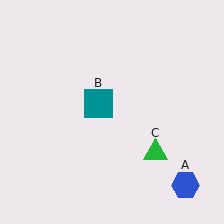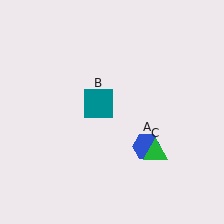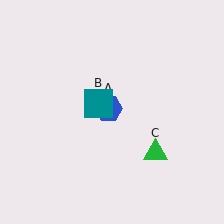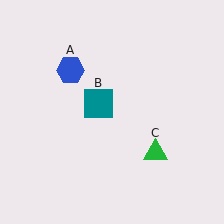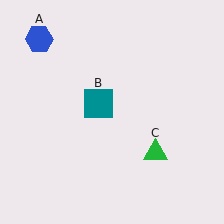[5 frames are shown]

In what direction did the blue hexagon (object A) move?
The blue hexagon (object A) moved up and to the left.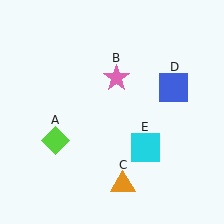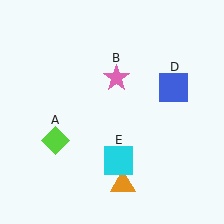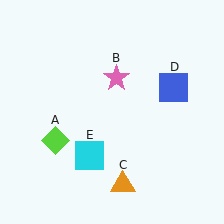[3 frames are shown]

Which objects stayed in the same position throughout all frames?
Lime diamond (object A) and pink star (object B) and orange triangle (object C) and blue square (object D) remained stationary.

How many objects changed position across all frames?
1 object changed position: cyan square (object E).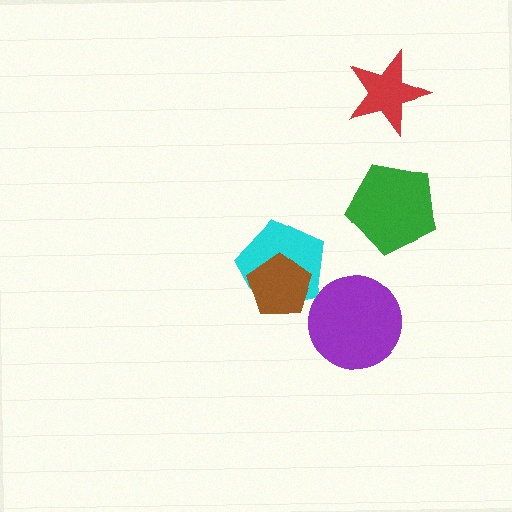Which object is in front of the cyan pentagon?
The brown pentagon is in front of the cyan pentagon.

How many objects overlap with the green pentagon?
0 objects overlap with the green pentagon.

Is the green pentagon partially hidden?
No, no other shape covers it.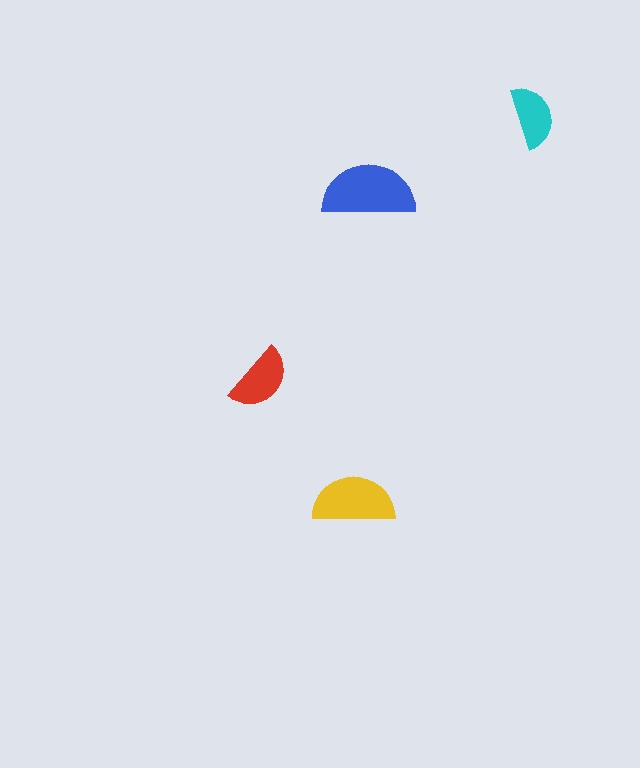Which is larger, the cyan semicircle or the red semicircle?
The red one.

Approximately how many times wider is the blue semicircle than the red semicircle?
About 1.5 times wider.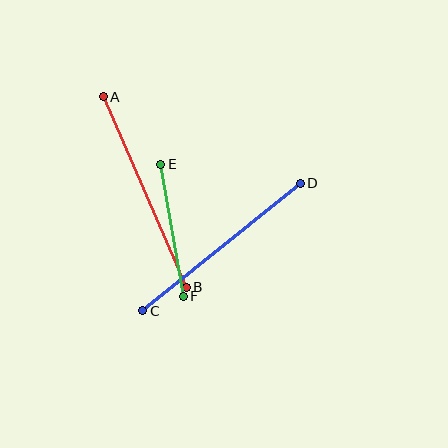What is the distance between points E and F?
The distance is approximately 134 pixels.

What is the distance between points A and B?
The distance is approximately 208 pixels.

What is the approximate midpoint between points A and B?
The midpoint is at approximately (145, 192) pixels.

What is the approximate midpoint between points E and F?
The midpoint is at approximately (172, 230) pixels.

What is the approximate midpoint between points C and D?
The midpoint is at approximately (221, 247) pixels.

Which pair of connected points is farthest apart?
Points A and B are farthest apart.